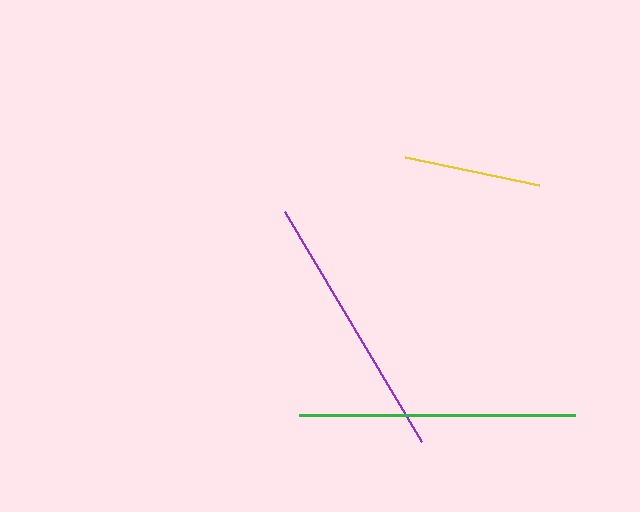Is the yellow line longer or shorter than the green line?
The green line is longer than the yellow line.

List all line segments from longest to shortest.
From longest to shortest: green, purple, yellow.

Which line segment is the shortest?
The yellow line is the shortest at approximately 137 pixels.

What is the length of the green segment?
The green segment is approximately 276 pixels long.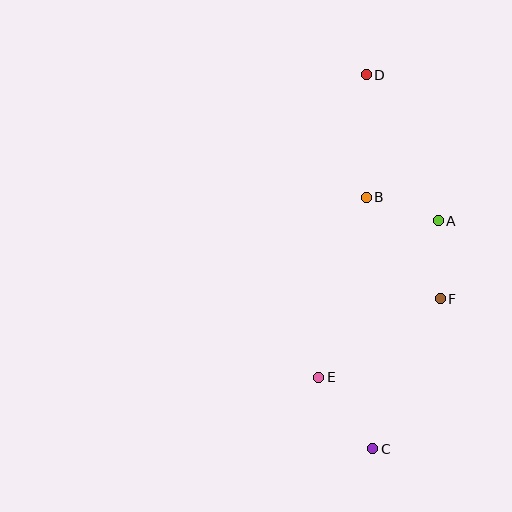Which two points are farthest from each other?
Points C and D are farthest from each other.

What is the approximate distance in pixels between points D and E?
The distance between D and E is approximately 306 pixels.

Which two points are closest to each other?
Points A and B are closest to each other.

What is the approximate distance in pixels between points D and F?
The distance between D and F is approximately 236 pixels.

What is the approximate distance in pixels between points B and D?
The distance between B and D is approximately 122 pixels.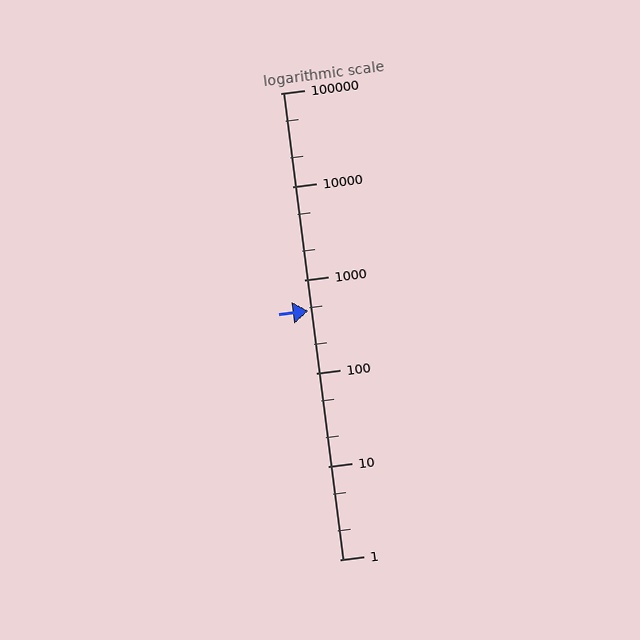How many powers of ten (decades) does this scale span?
The scale spans 5 decades, from 1 to 100000.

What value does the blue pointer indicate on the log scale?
The pointer indicates approximately 460.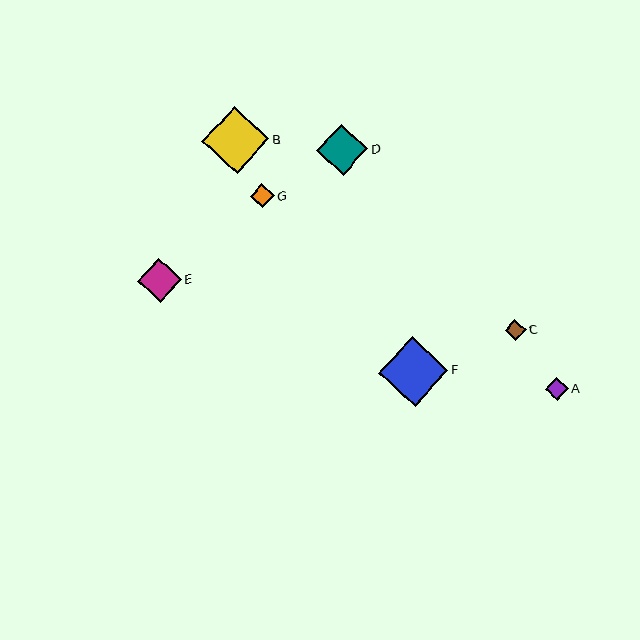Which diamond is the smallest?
Diamond C is the smallest with a size of approximately 21 pixels.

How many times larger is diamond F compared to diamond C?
Diamond F is approximately 3.3 times the size of diamond C.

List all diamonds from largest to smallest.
From largest to smallest: F, B, D, E, G, A, C.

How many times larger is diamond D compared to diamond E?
Diamond D is approximately 1.2 times the size of diamond E.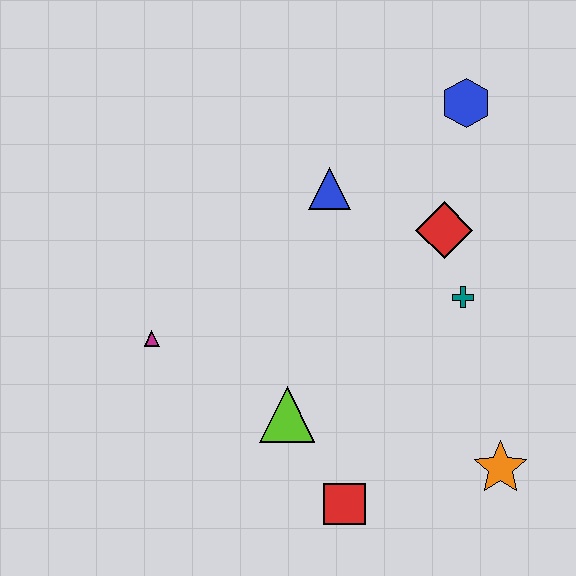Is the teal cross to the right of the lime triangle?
Yes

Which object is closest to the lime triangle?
The red square is closest to the lime triangle.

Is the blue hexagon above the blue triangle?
Yes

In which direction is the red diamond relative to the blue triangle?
The red diamond is to the right of the blue triangle.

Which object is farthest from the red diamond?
The magenta triangle is farthest from the red diamond.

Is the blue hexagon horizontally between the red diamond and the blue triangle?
No